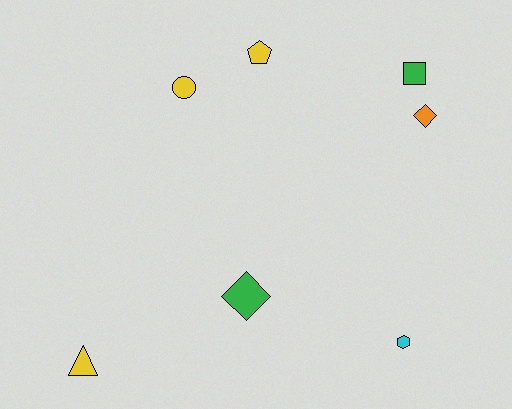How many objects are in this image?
There are 7 objects.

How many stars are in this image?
There are no stars.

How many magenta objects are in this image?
There are no magenta objects.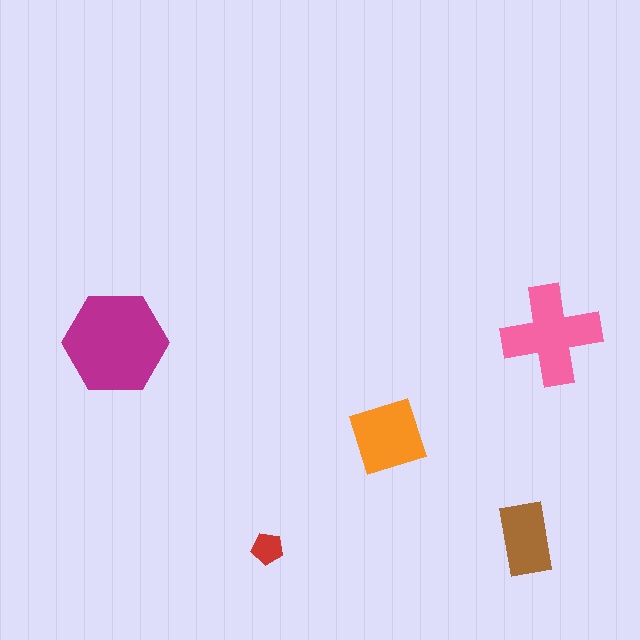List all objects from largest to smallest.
The magenta hexagon, the pink cross, the orange diamond, the brown rectangle, the red pentagon.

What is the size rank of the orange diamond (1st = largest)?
3rd.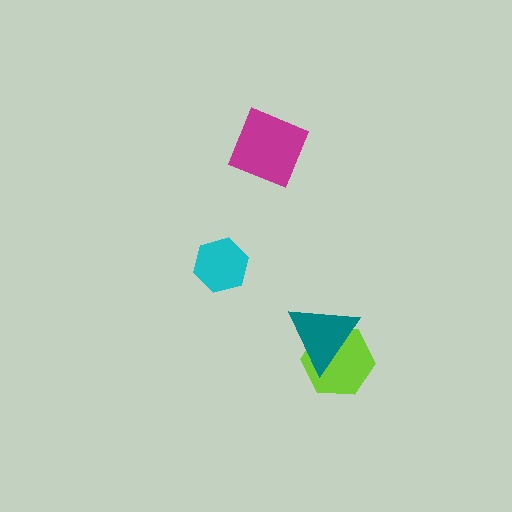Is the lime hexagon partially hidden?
Yes, it is partially covered by another shape.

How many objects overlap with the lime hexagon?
1 object overlaps with the lime hexagon.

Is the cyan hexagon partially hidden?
No, no other shape covers it.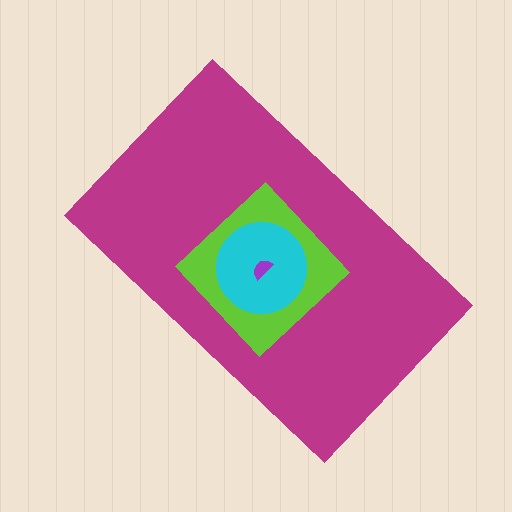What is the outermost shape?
The magenta rectangle.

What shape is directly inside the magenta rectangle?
The lime diamond.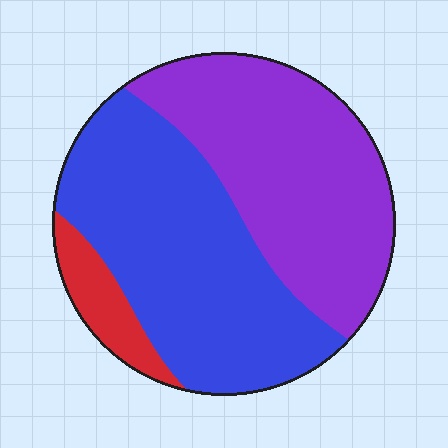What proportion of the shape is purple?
Purple takes up about two fifths (2/5) of the shape.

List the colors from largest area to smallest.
From largest to smallest: blue, purple, red.